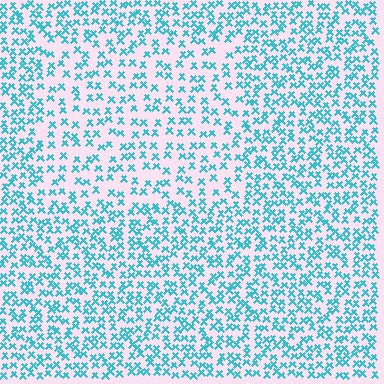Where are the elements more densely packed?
The elements are more densely packed outside the rectangle boundary.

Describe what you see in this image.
The image contains small cyan elements arranged at two different densities. A rectangle-shaped region is visible where the elements are less densely packed than the surrounding area.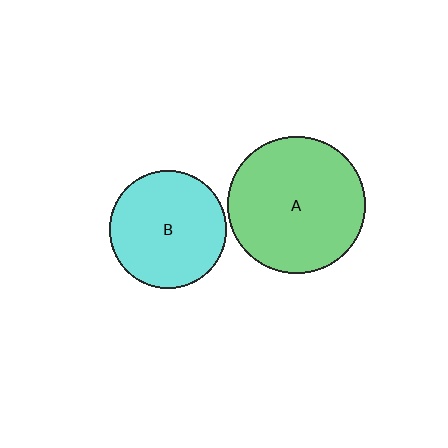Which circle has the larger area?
Circle A (green).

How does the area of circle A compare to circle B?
Approximately 1.4 times.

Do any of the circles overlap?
No, none of the circles overlap.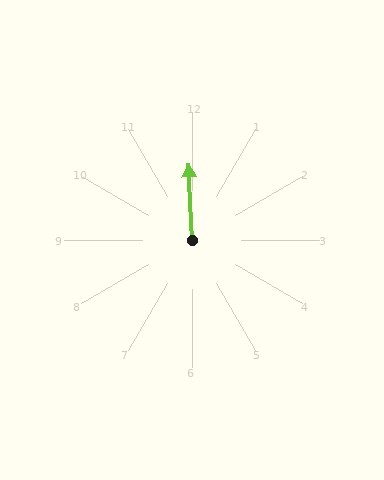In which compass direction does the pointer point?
North.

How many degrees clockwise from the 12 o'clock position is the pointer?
Approximately 357 degrees.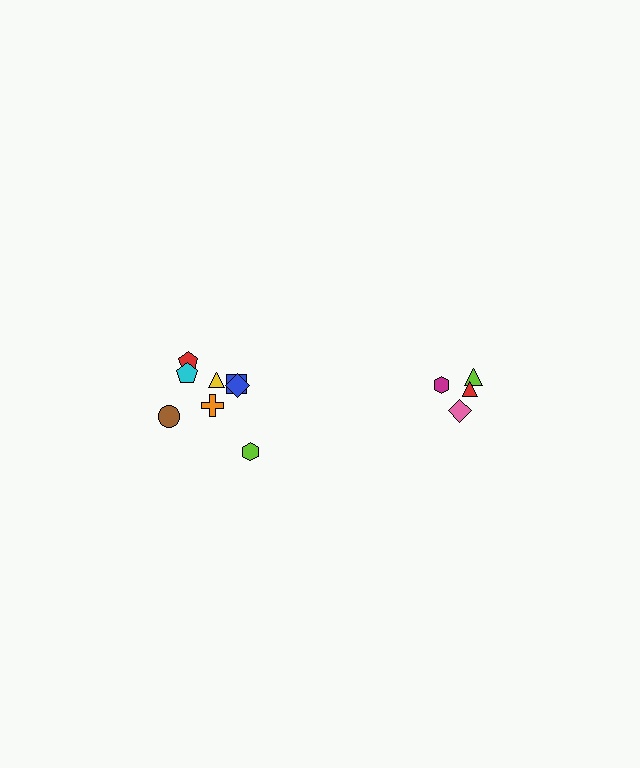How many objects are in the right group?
There are 4 objects.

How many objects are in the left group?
There are 8 objects.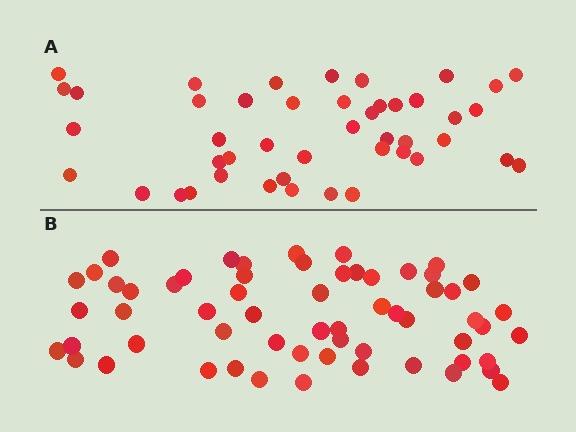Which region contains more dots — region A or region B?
Region B (the bottom region) has more dots.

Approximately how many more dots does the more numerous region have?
Region B has approximately 15 more dots than region A.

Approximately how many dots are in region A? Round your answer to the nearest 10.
About 40 dots. (The exact count is 45, which rounds to 40.)